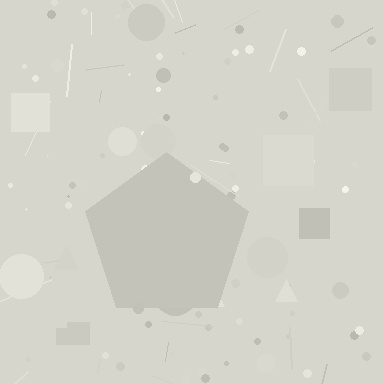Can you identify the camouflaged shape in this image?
The camouflaged shape is a pentagon.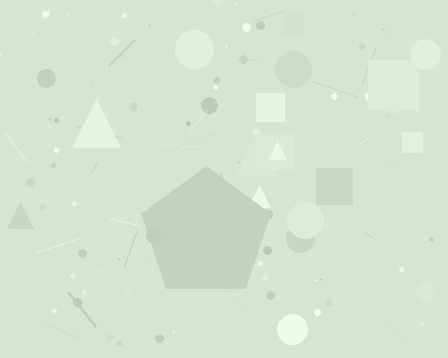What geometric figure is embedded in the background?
A pentagon is embedded in the background.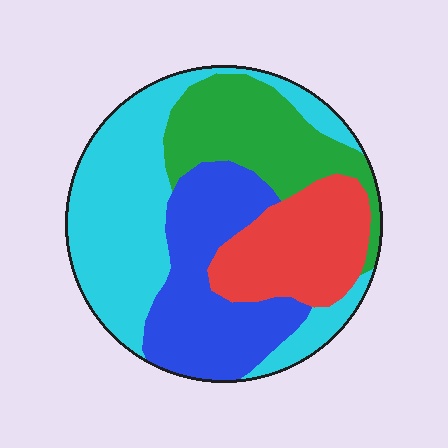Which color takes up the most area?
Cyan, at roughly 35%.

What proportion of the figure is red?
Red takes up less than a quarter of the figure.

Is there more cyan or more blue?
Cyan.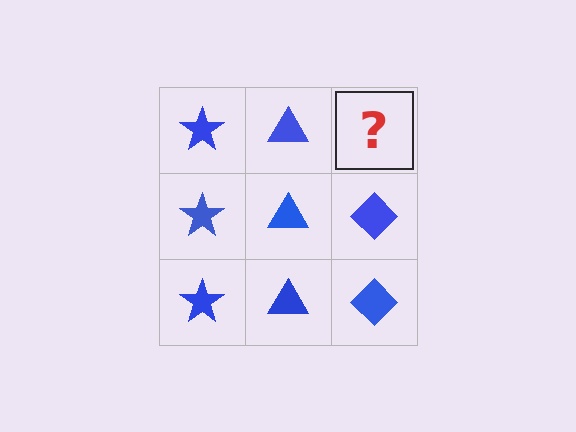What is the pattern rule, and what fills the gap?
The rule is that each column has a consistent shape. The gap should be filled with a blue diamond.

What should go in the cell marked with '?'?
The missing cell should contain a blue diamond.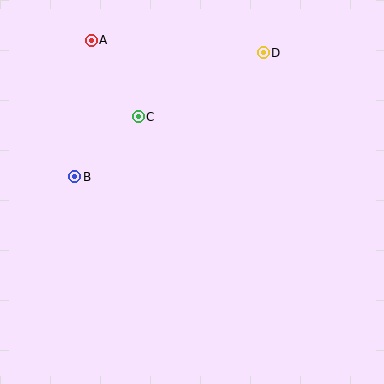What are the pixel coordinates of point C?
Point C is at (138, 117).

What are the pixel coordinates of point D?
Point D is at (263, 53).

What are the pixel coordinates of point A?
Point A is at (91, 40).